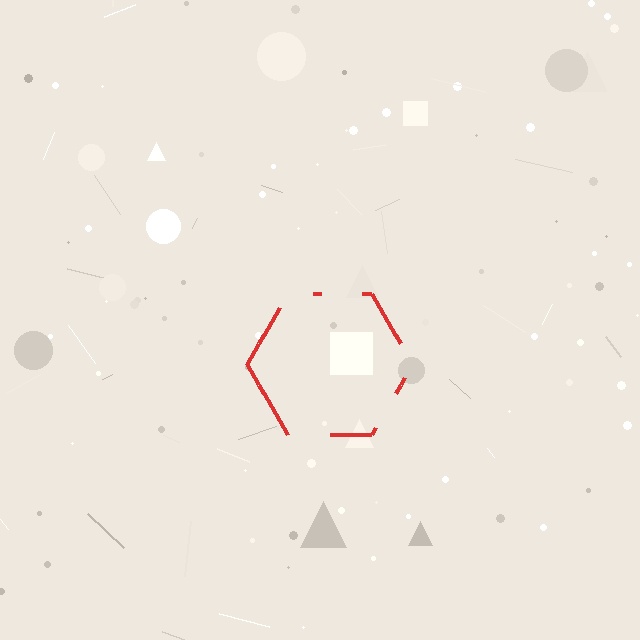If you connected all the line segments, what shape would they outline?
They would outline a hexagon.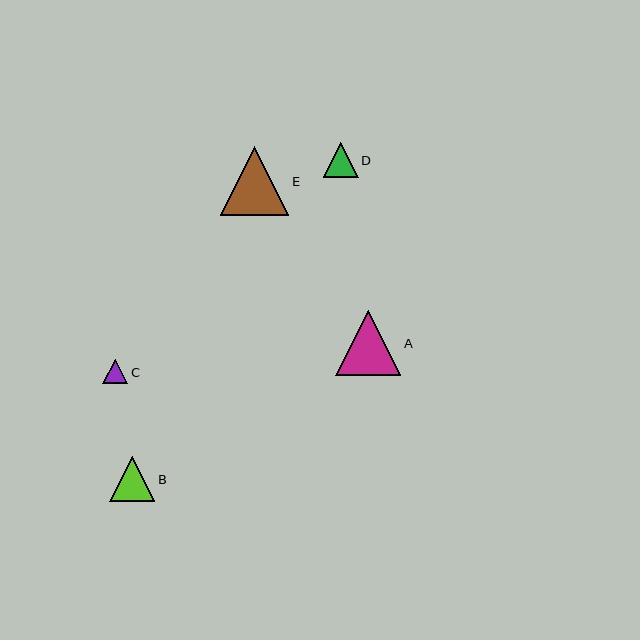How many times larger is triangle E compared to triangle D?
Triangle E is approximately 2.0 times the size of triangle D.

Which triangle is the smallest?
Triangle C is the smallest with a size of approximately 25 pixels.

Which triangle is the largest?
Triangle E is the largest with a size of approximately 68 pixels.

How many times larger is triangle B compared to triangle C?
Triangle B is approximately 1.8 times the size of triangle C.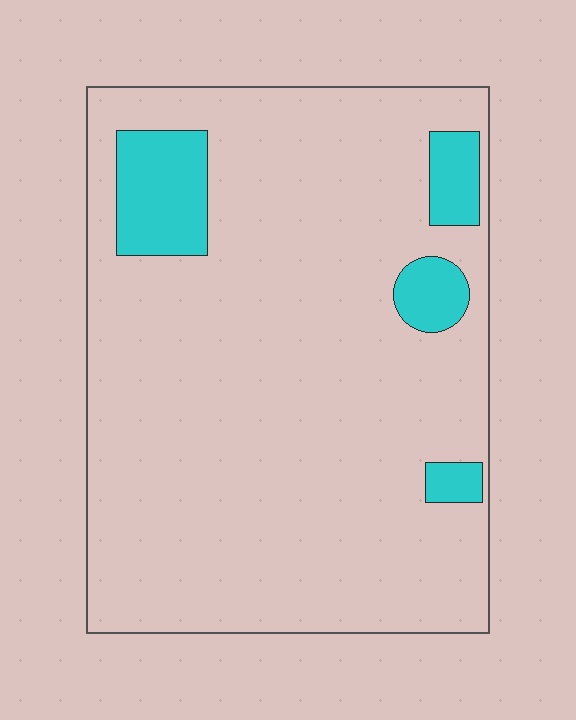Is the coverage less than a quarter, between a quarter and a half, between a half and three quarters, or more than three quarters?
Less than a quarter.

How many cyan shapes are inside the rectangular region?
4.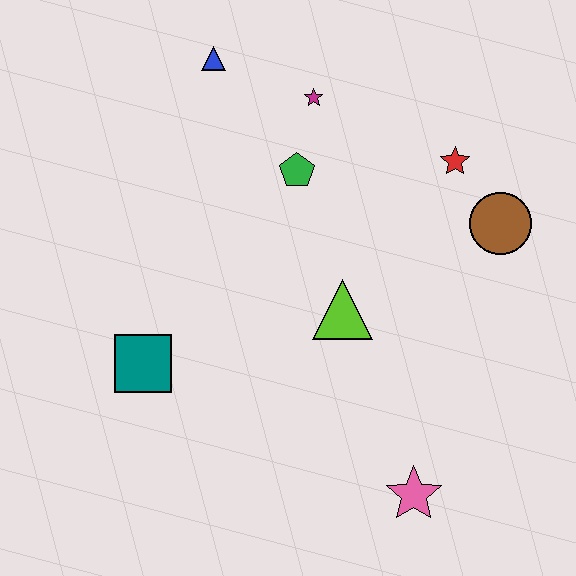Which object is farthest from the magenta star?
The pink star is farthest from the magenta star.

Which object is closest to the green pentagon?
The magenta star is closest to the green pentagon.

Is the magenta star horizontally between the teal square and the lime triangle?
Yes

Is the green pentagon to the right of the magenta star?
No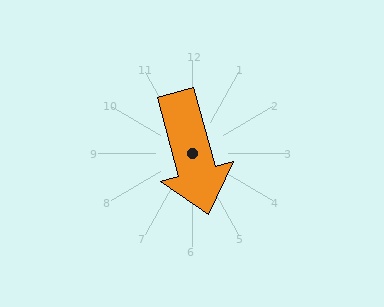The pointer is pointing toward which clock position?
Roughly 5 o'clock.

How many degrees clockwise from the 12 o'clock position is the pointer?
Approximately 165 degrees.